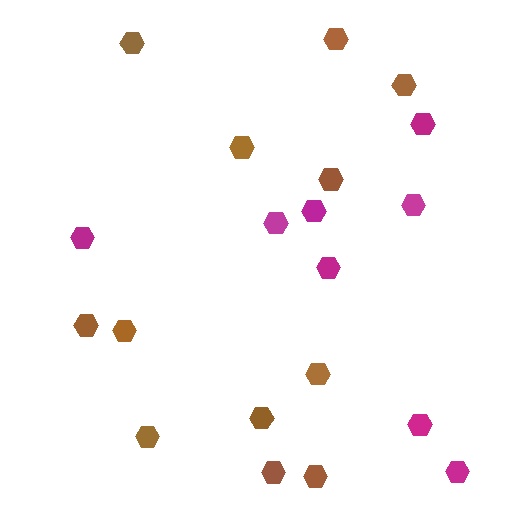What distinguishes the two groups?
There are 2 groups: one group of brown hexagons (12) and one group of magenta hexagons (8).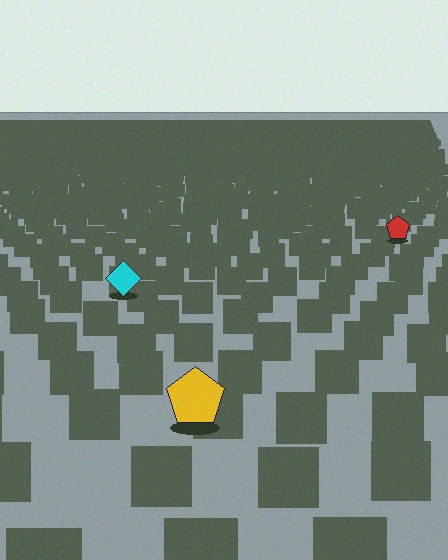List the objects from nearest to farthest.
From nearest to farthest: the yellow pentagon, the cyan diamond, the red pentagon.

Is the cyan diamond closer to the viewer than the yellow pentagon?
No. The yellow pentagon is closer — you can tell from the texture gradient: the ground texture is coarser near it.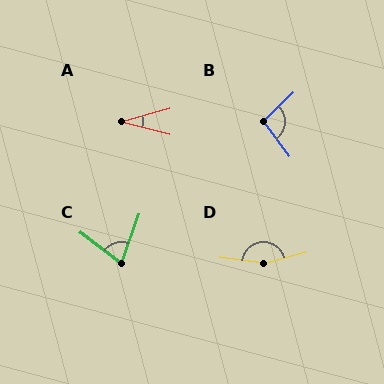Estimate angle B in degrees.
Approximately 98 degrees.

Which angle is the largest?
D, at approximately 158 degrees.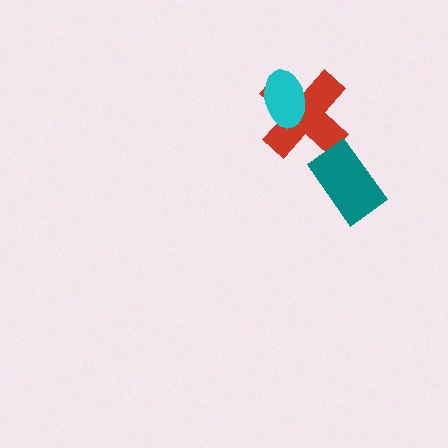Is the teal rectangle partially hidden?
No, no other shape covers it.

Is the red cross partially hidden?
Yes, it is partially covered by another shape.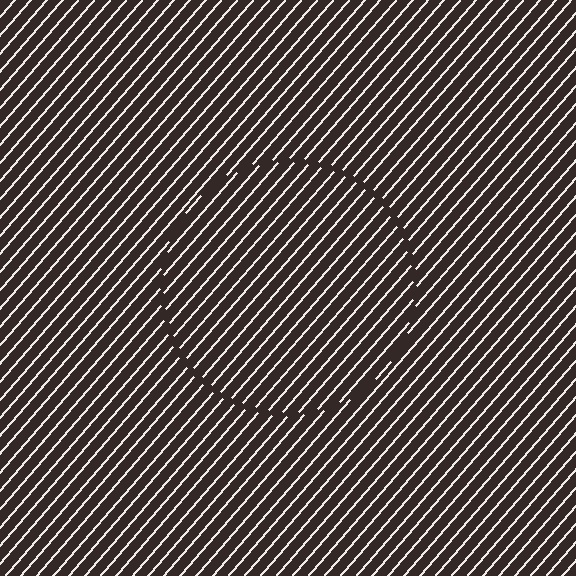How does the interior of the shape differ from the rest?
The interior of the shape contains the same grating, shifted by half a period — the contour is defined by the phase discontinuity where line-ends from the inner and outer gratings abut.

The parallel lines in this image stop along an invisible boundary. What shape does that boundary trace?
An illusory circle. The interior of the shape contains the same grating, shifted by half a period — the contour is defined by the phase discontinuity where line-ends from the inner and outer gratings abut.